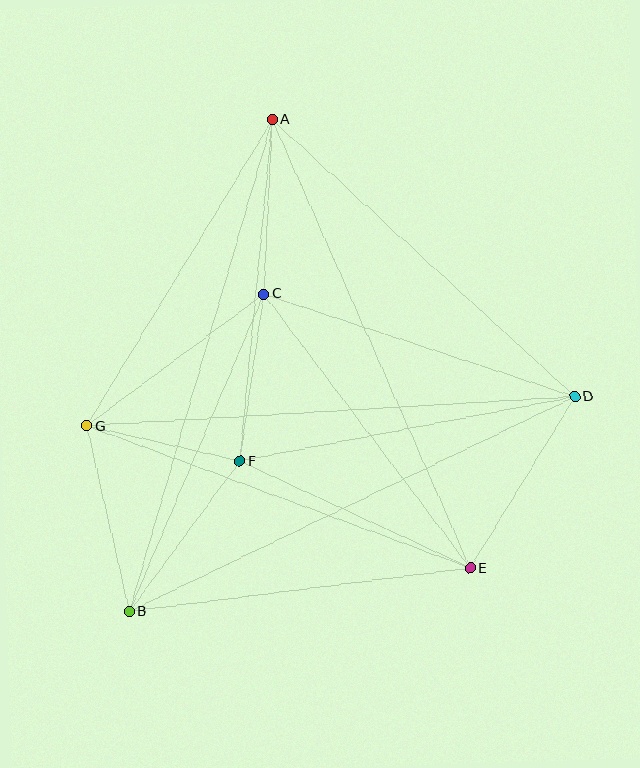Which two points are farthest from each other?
Points A and B are farthest from each other.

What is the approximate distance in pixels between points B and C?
The distance between B and C is approximately 345 pixels.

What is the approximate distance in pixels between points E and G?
The distance between E and G is approximately 409 pixels.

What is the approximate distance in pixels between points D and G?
The distance between D and G is approximately 489 pixels.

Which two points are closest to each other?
Points F and G are closest to each other.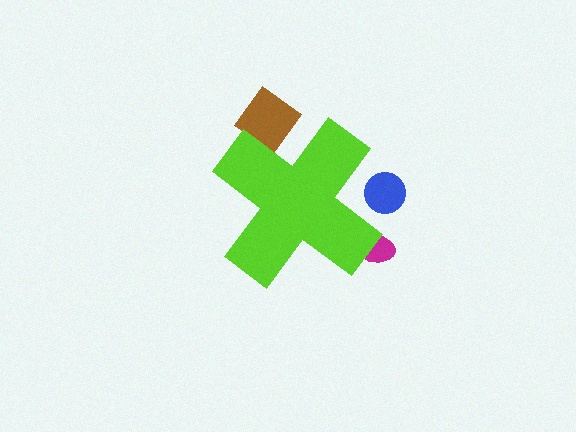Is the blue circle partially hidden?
Yes, the blue circle is partially hidden behind the lime cross.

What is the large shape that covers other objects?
A lime cross.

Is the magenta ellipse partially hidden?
Yes, the magenta ellipse is partially hidden behind the lime cross.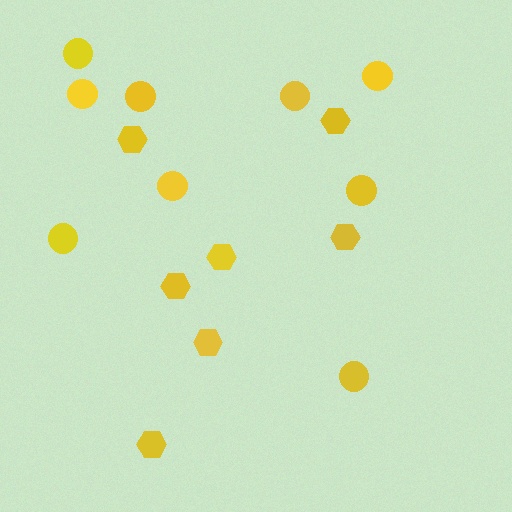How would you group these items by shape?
There are 2 groups: one group of circles (9) and one group of hexagons (7).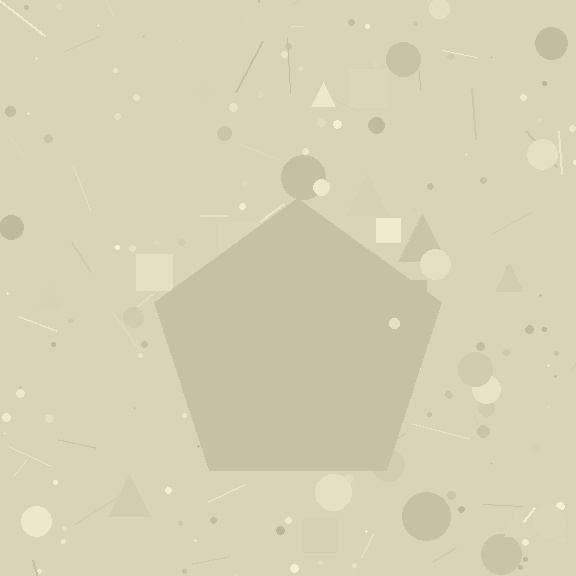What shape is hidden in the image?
A pentagon is hidden in the image.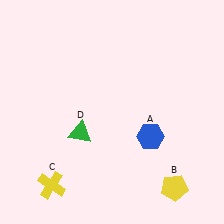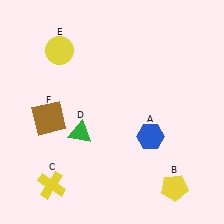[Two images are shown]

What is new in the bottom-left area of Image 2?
A brown square (F) was added in the bottom-left area of Image 2.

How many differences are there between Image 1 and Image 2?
There are 2 differences between the two images.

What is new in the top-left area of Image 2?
A yellow circle (E) was added in the top-left area of Image 2.